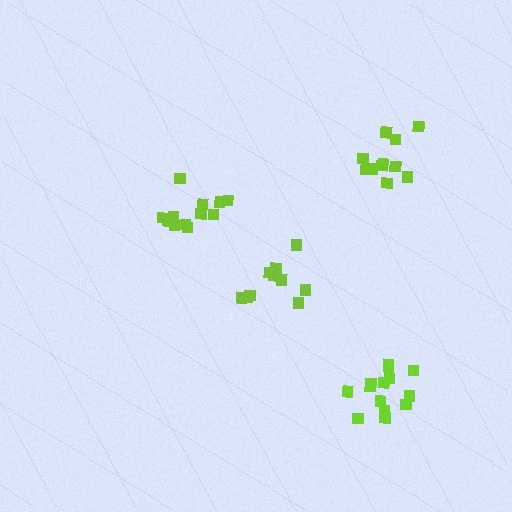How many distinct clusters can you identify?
There are 4 distinct clusters.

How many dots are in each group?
Group 1: 11 dots, Group 2: 14 dots, Group 3: 10 dots, Group 4: 12 dots (47 total).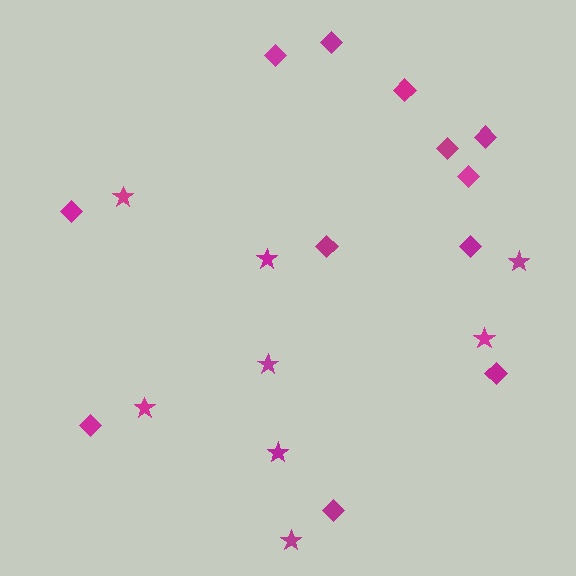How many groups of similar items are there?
There are 2 groups: one group of stars (8) and one group of diamonds (12).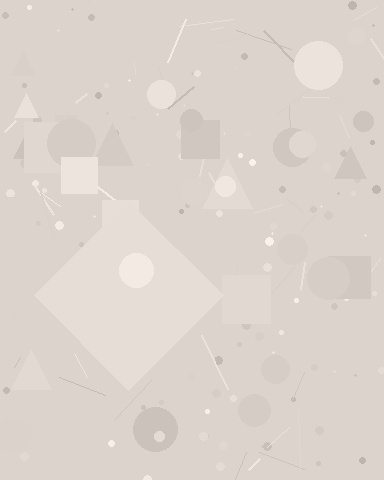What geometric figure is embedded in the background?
A diamond is embedded in the background.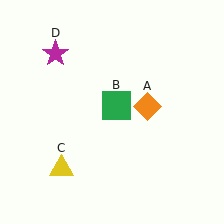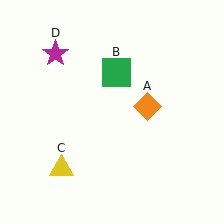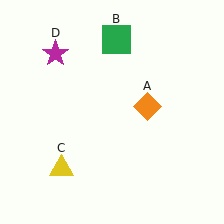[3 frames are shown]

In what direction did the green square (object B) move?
The green square (object B) moved up.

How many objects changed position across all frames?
1 object changed position: green square (object B).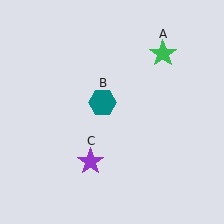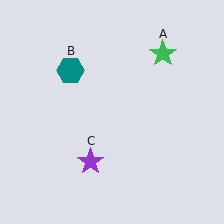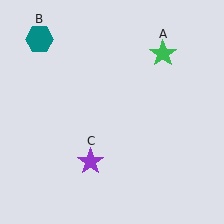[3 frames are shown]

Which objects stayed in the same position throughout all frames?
Green star (object A) and purple star (object C) remained stationary.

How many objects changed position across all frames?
1 object changed position: teal hexagon (object B).